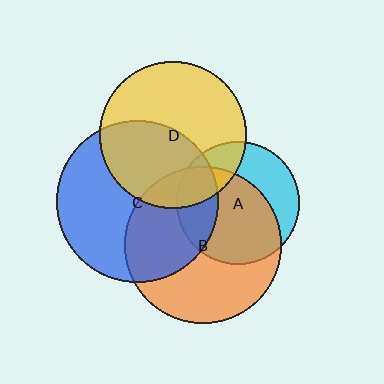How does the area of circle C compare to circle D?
Approximately 1.2 times.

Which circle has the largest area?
Circle C (blue).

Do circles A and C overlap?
Yes.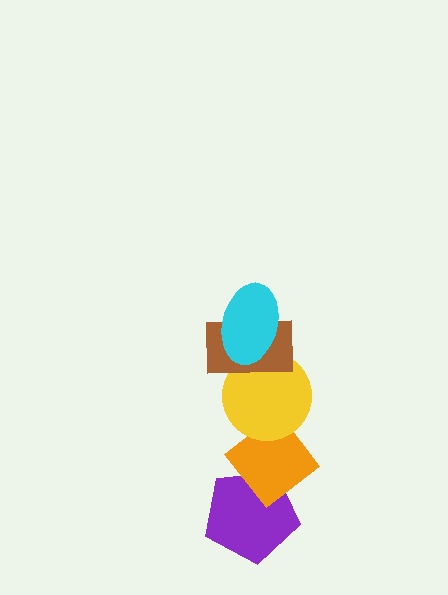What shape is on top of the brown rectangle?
The cyan ellipse is on top of the brown rectangle.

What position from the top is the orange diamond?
The orange diamond is 4th from the top.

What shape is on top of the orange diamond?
The yellow circle is on top of the orange diamond.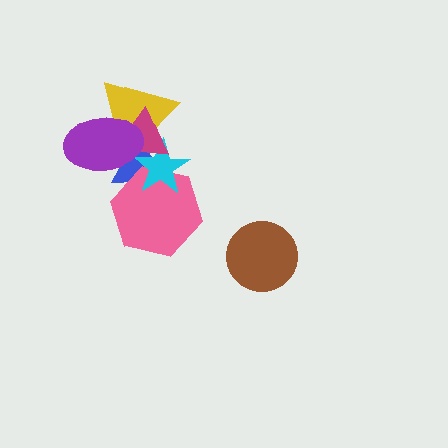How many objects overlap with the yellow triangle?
4 objects overlap with the yellow triangle.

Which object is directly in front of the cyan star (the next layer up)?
The magenta triangle is directly in front of the cyan star.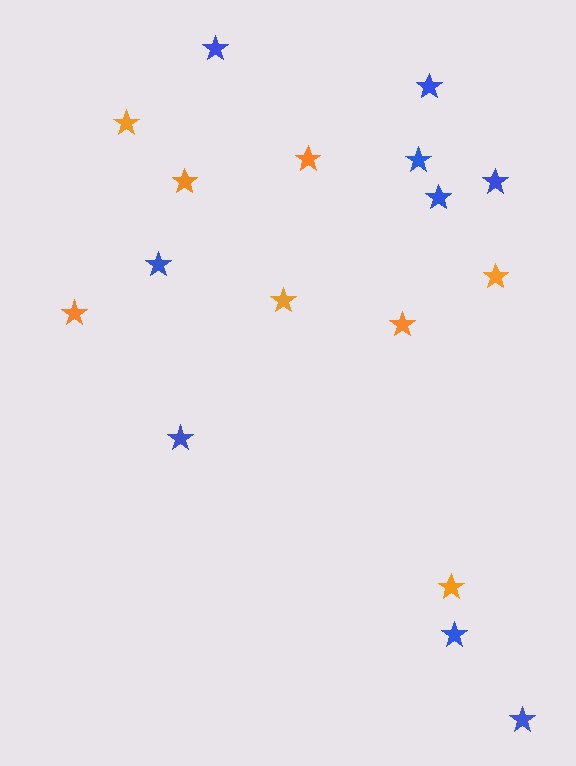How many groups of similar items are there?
There are 2 groups: one group of blue stars (9) and one group of orange stars (8).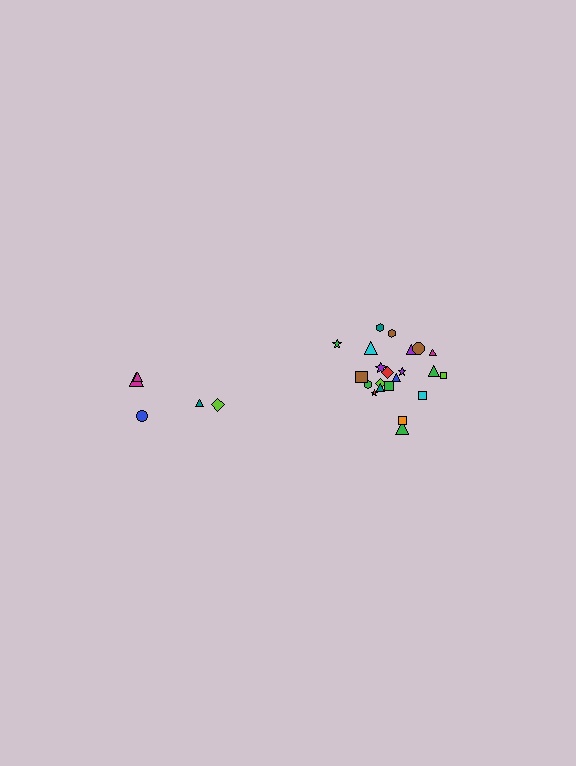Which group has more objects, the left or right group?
The right group.